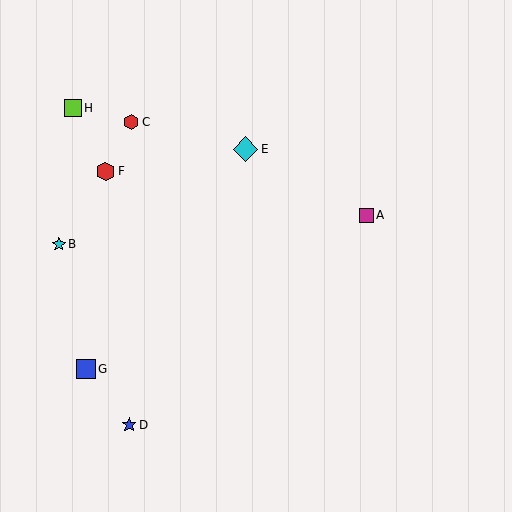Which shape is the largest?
The cyan diamond (labeled E) is the largest.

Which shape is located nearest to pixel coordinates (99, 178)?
The red hexagon (labeled F) at (106, 171) is nearest to that location.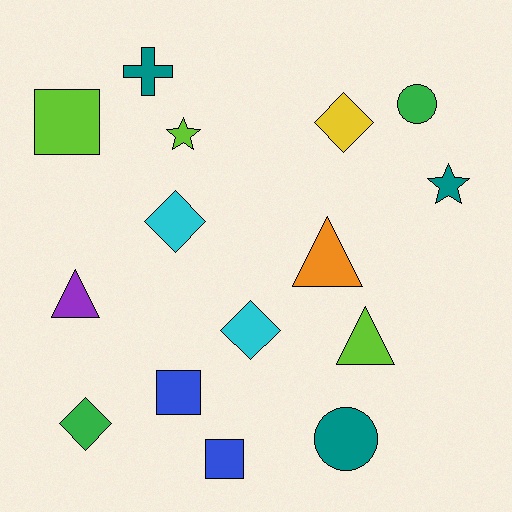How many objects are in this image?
There are 15 objects.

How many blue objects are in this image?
There are 2 blue objects.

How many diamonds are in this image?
There are 4 diamonds.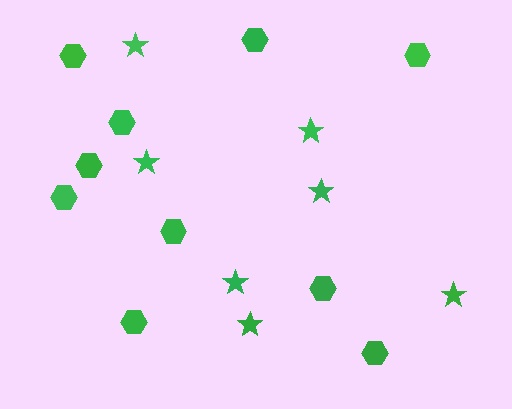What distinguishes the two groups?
There are 2 groups: one group of stars (7) and one group of hexagons (10).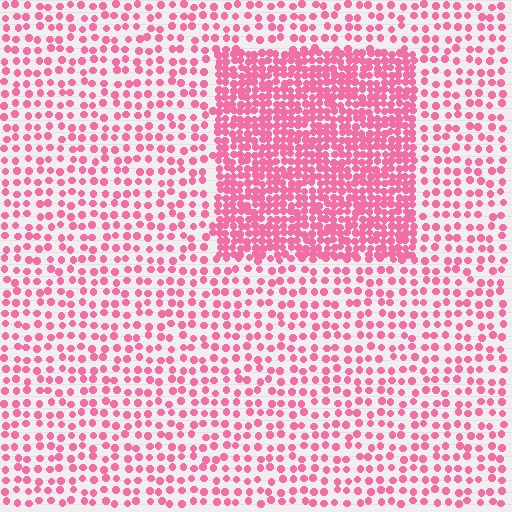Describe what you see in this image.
The image contains small pink elements arranged at two different densities. A rectangle-shaped region is visible where the elements are more densely packed than the surrounding area.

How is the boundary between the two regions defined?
The boundary is defined by a change in element density (approximately 2.4x ratio). All elements are the same color, size, and shape.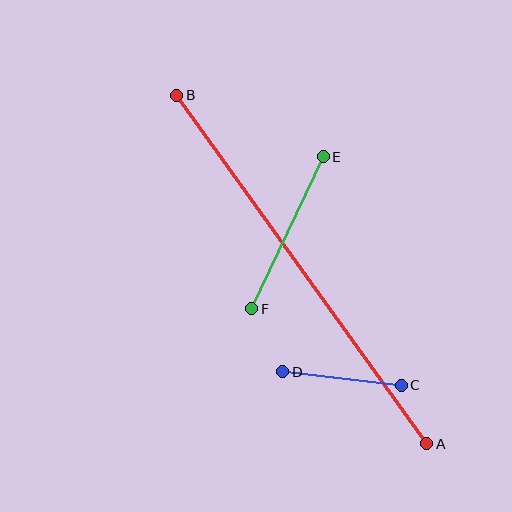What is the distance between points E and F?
The distance is approximately 168 pixels.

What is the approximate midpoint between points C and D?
The midpoint is at approximately (342, 378) pixels.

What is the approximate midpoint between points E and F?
The midpoint is at approximately (287, 233) pixels.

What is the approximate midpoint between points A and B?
The midpoint is at approximately (302, 269) pixels.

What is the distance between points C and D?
The distance is approximately 119 pixels.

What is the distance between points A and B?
The distance is approximately 429 pixels.